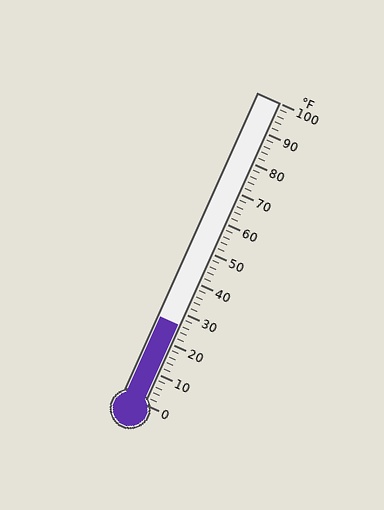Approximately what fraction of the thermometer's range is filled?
The thermometer is filled to approximately 25% of its range.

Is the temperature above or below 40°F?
The temperature is below 40°F.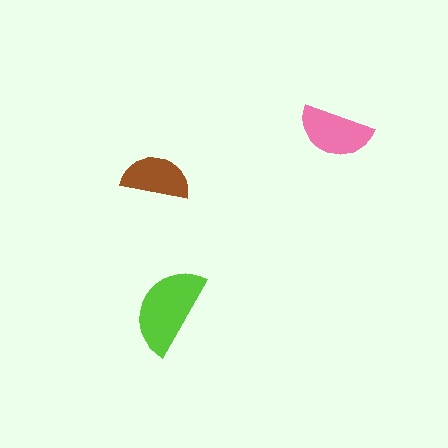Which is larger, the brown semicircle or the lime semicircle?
The lime one.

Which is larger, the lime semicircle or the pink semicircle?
The lime one.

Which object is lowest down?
The lime semicircle is bottommost.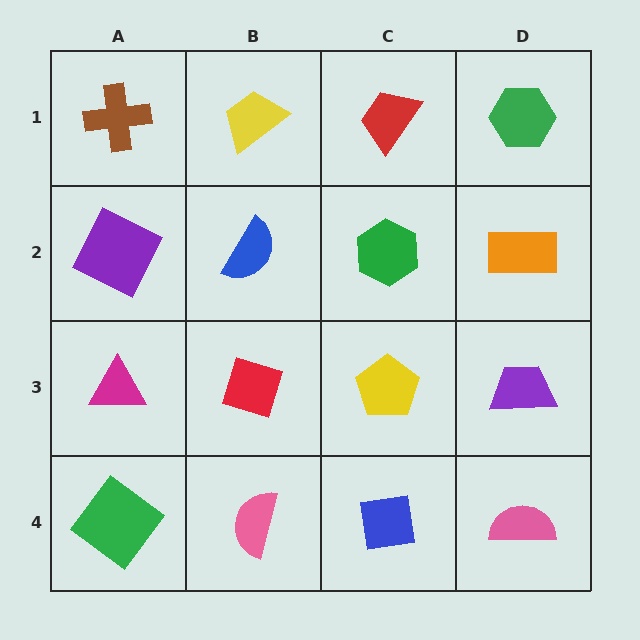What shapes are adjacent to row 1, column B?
A blue semicircle (row 2, column B), a brown cross (row 1, column A), a red trapezoid (row 1, column C).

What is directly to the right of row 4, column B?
A blue square.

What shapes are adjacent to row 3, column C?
A green hexagon (row 2, column C), a blue square (row 4, column C), a red diamond (row 3, column B), a purple trapezoid (row 3, column D).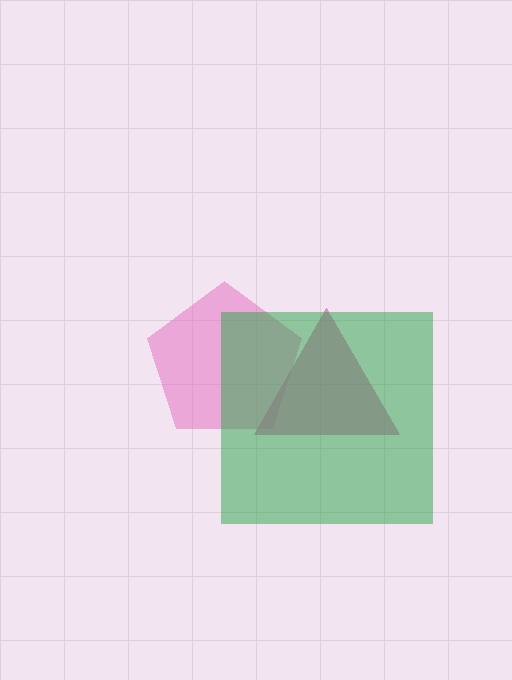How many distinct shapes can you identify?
There are 3 distinct shapes: a magenta triangle, a pink pentagon, a green square.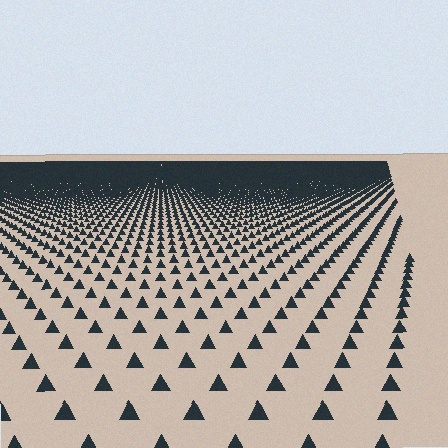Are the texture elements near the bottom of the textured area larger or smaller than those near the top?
Larger. Near the bottom, elements are closer to the viewer and appear at a bigger on-screen size.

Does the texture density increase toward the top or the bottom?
Density increases toward the top.